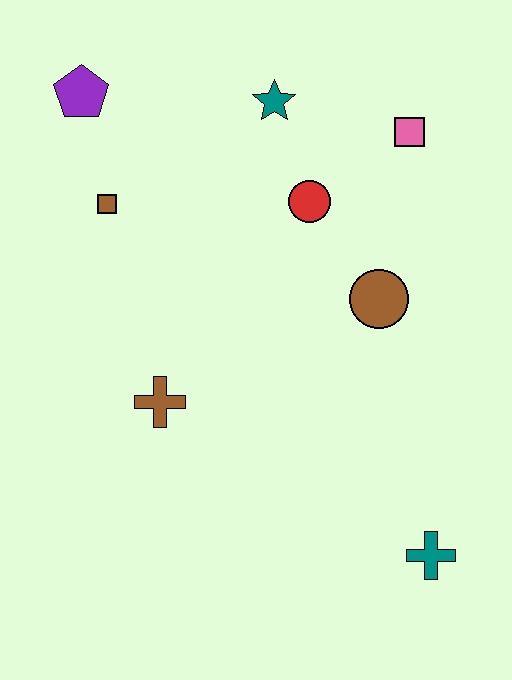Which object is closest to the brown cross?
The brown square is closest to the brown cross.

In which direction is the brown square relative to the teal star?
The brown square is to the left of the teal star.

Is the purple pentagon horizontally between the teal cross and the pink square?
No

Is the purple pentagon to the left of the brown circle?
Yes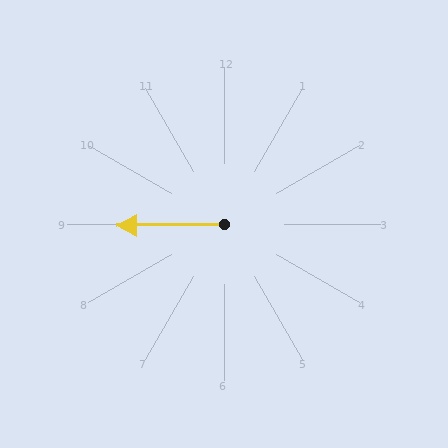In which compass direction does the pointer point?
West.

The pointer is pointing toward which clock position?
Roughly 9 o'clock.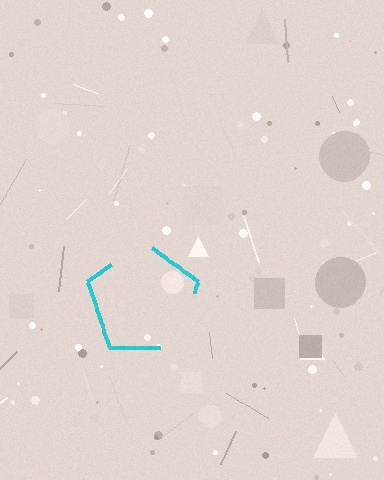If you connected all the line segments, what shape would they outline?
They would outline a pentagon.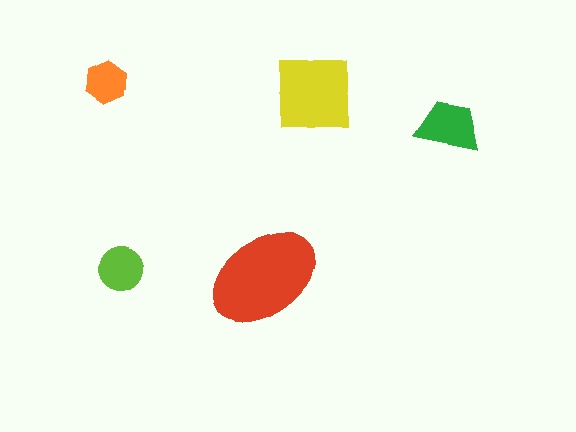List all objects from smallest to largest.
The orange hexagon, the lime circle, the green trapezoid, the yellow square, the red ellipse.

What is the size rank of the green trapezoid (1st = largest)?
3rd.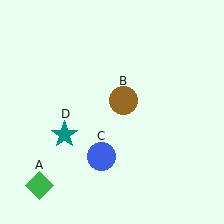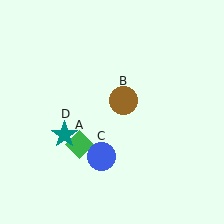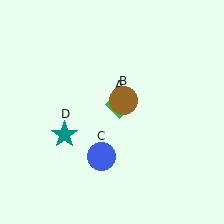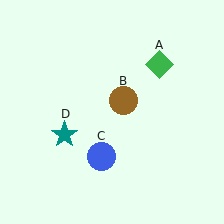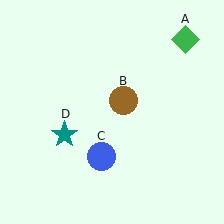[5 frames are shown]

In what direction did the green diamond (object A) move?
The green diamond (object A) moved up and to the right.